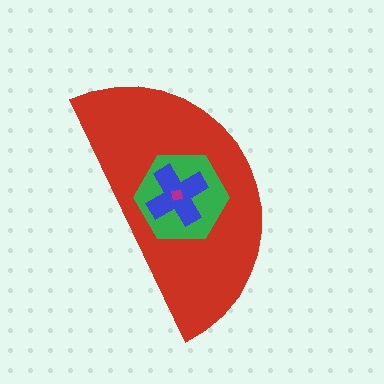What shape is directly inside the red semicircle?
The green hexagon.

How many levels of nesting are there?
4.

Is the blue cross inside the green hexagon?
Yes.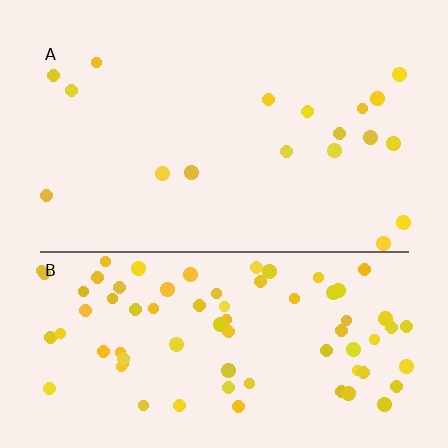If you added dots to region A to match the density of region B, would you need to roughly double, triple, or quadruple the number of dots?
Approximately quadruple.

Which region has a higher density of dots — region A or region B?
B (the bottom).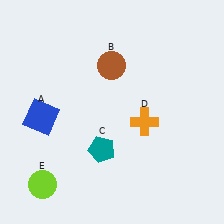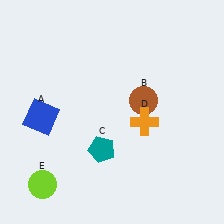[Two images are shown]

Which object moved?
The brown circle (B) moved down.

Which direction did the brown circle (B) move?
The brown circle (B) moved down.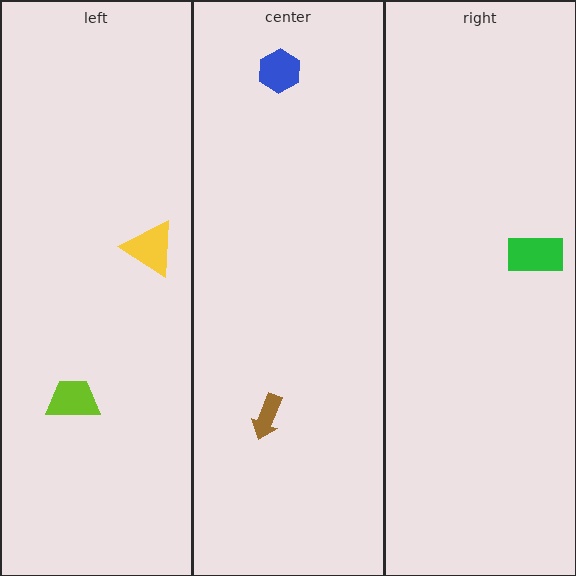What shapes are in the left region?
The lime trapezoid, the yellow triangle.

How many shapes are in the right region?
1.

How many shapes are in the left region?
2.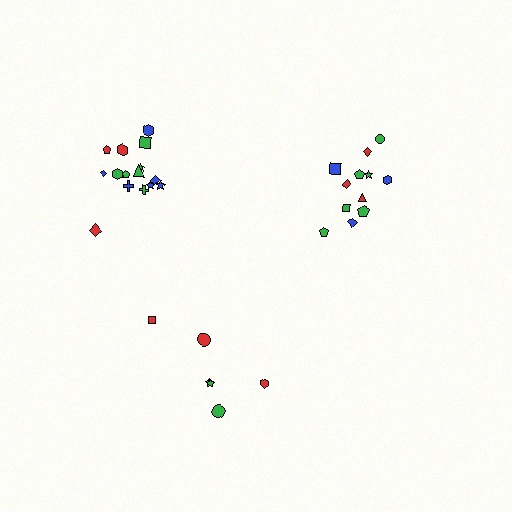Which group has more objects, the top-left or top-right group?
The top-left group.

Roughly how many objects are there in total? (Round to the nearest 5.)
Roughly 35 objects in total.